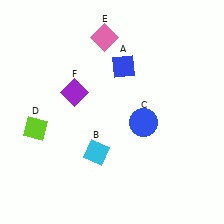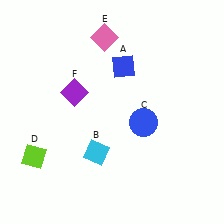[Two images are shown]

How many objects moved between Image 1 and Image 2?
1 object moved between the two images.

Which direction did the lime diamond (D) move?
The lime diamond (D) moved down.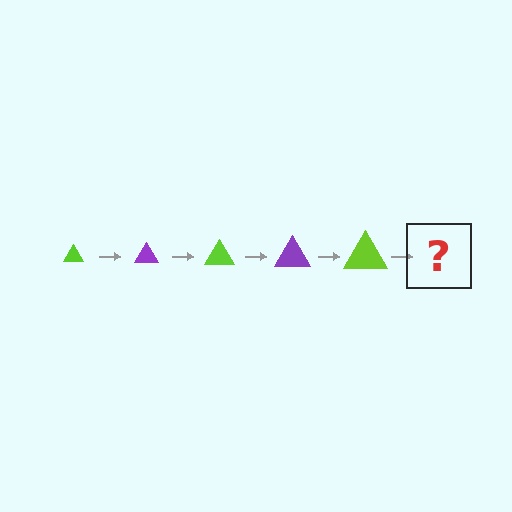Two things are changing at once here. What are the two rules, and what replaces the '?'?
The two rules are that the triangle grows larger each step and the color cycles through lime and purple. The '?' should be a purple triangle, larger than the previous one.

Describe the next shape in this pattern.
It should be a purple triangle, larger than the previous one.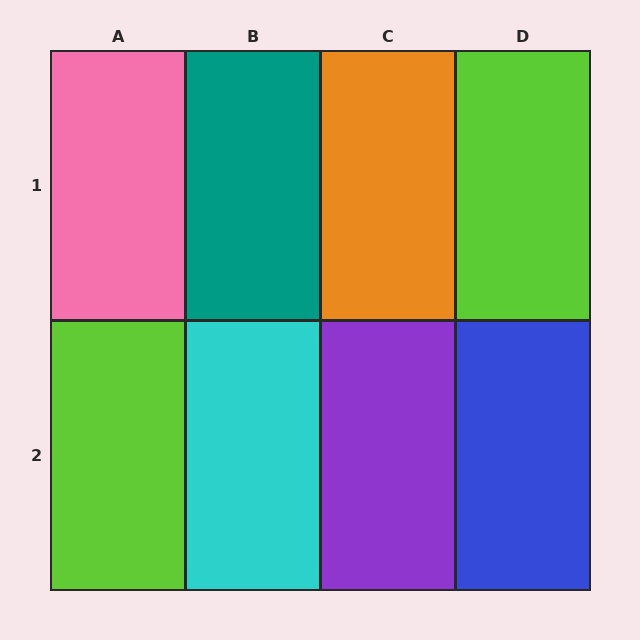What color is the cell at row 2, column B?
Cyan.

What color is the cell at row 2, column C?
Purple.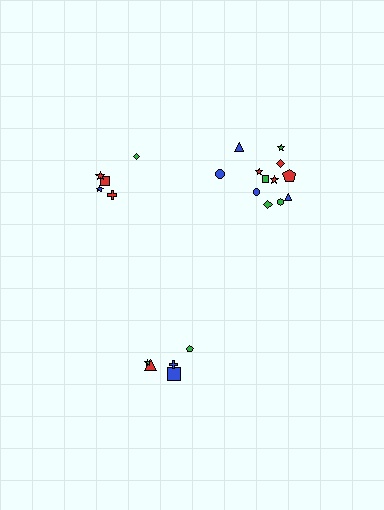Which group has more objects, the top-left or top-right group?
The top-right group.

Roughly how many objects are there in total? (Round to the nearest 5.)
Roughly 20 objects in total.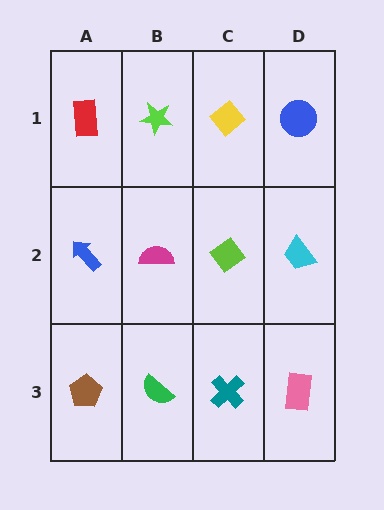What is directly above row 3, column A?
A blue arrow.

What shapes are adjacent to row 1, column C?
A lime diamond (row 2, column C), a lime star (row 1, column B), a blue circle (row 1, column D).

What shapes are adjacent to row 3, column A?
A blue arrow (row 2, column A), a green semicircle (row 3, column B).